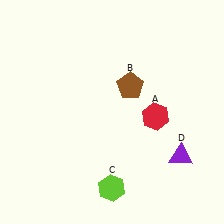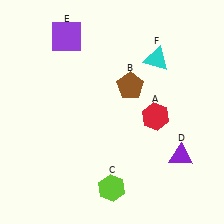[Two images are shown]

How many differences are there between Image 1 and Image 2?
There are 2 differences between the two images.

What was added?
A purple square (E), a cyan triangle (F) were added in Image 2.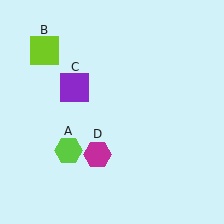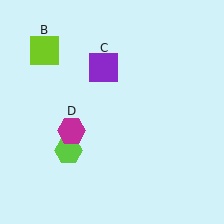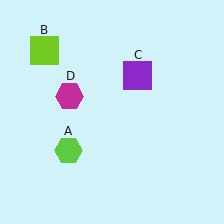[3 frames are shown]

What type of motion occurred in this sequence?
The purple square (object C), magenta hexagon (object D) rotated clockwise around the center of the scene.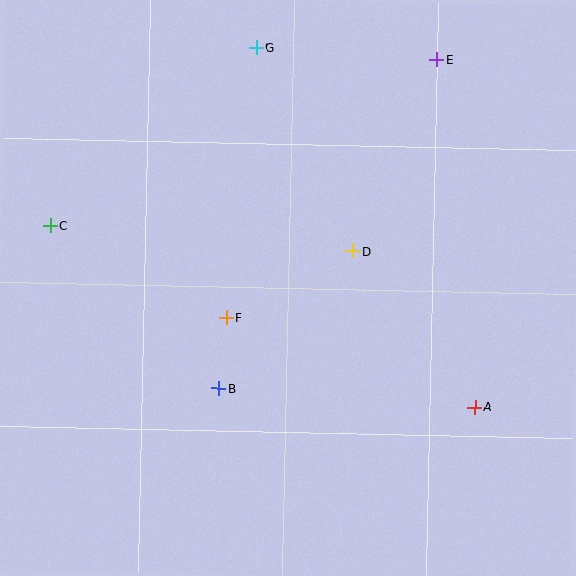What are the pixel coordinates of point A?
Point A is at (475, 407).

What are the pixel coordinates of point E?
Point E is at (437, 60).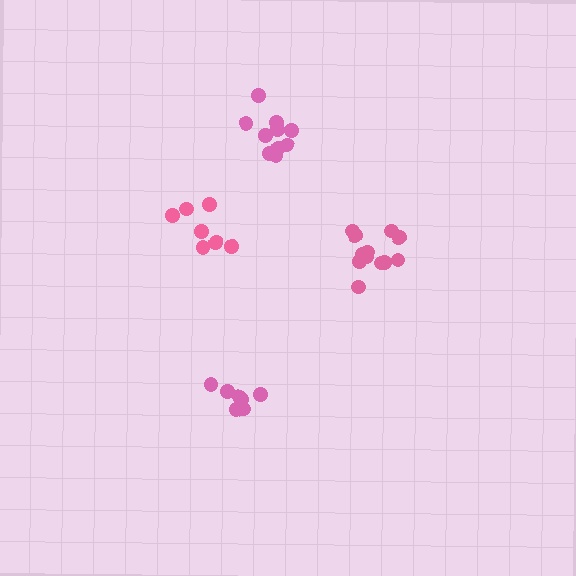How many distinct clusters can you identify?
There are 4 distinct clusters.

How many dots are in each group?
Group 1: 7 dots, Group 2: 7 dots, Group 3: 12 dots, Group 4: 10 dots (36 total).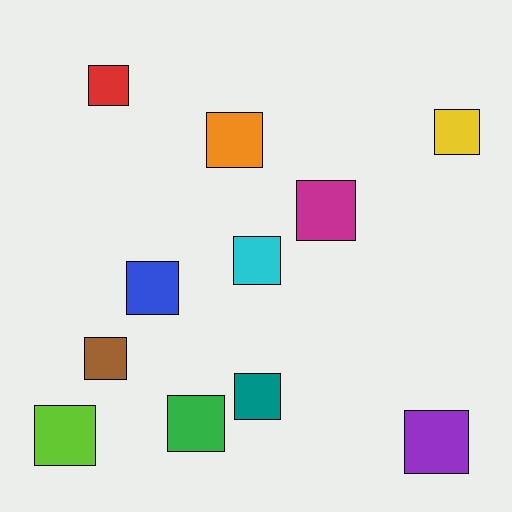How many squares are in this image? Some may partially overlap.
There are 11 squares.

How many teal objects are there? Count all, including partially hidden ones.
There is 1 teal object.